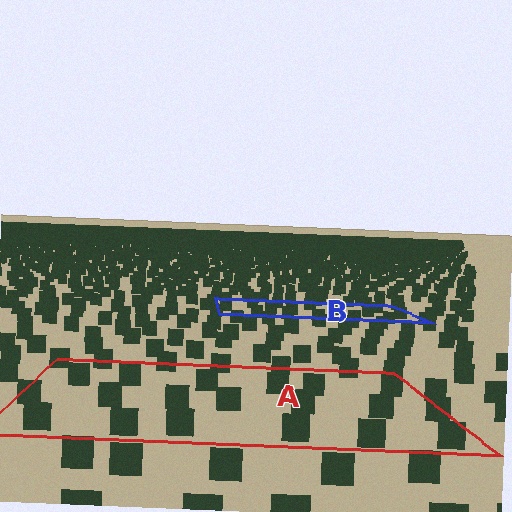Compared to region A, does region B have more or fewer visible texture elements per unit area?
Region B has more texture elements per unit area — they are packed more densely because it is farther away.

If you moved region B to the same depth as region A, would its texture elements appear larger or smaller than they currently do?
They would appear larger. At a closer depth, the same texture elements are projected at a bigger on-screen size.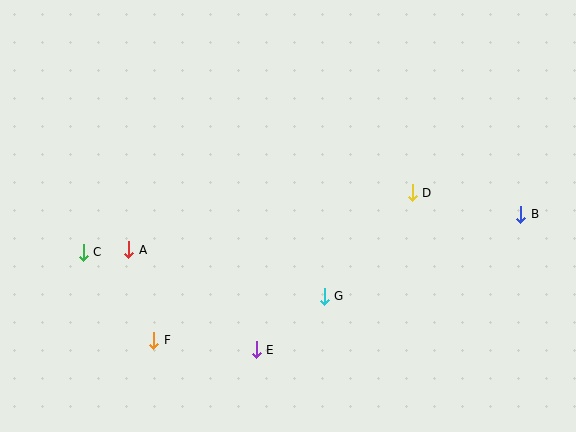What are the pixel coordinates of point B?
Point B is at (521, 214).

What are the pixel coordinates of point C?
Point C is at (83, 252).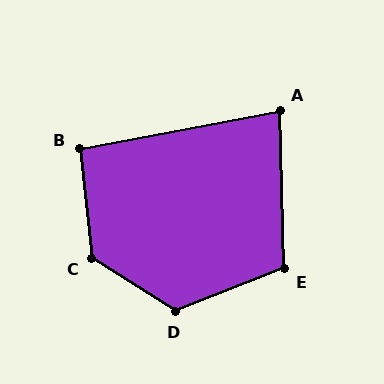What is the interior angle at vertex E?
Approximately 110 degrees (obtuse).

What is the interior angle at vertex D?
Approximately 126 degrees (obtuse).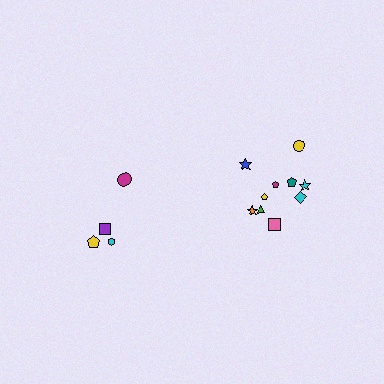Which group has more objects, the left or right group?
The right group.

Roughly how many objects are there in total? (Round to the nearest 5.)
Roughly 15 objects in total.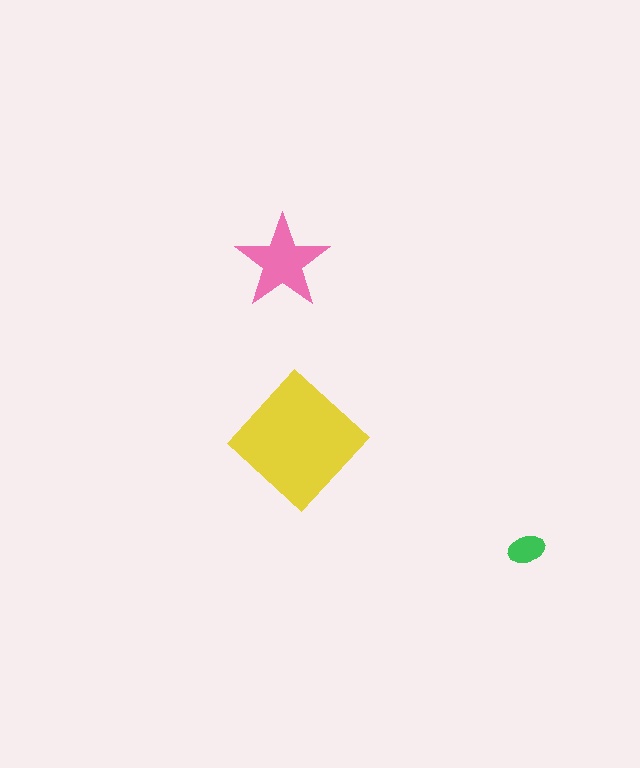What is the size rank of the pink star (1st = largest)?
2nd.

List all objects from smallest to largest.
The green ellipse, the pink star, the yellow diamond.